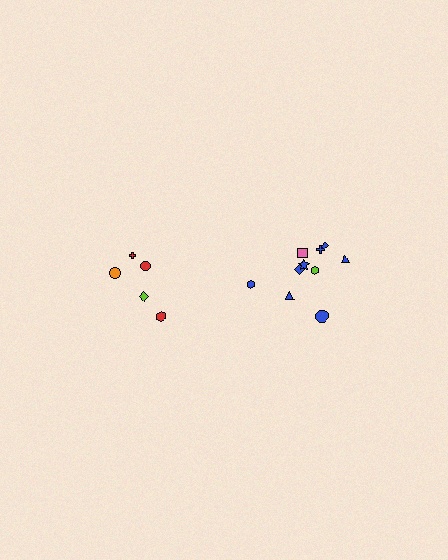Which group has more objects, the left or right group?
The right group.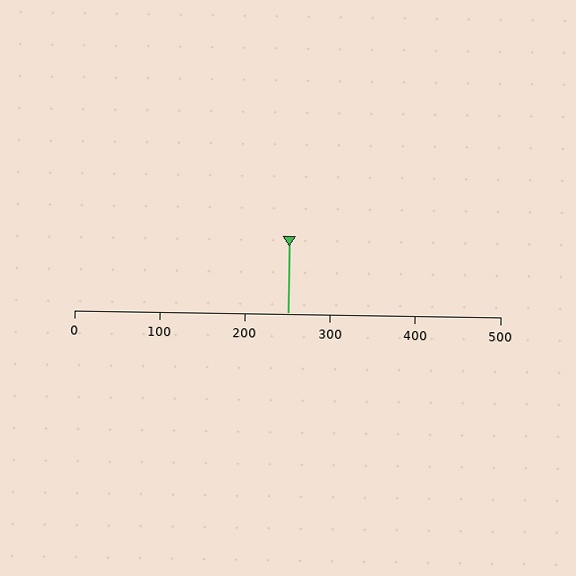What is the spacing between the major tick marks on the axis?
The major ticks are spaced 100 apart.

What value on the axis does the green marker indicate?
The marker indicates approximately 250.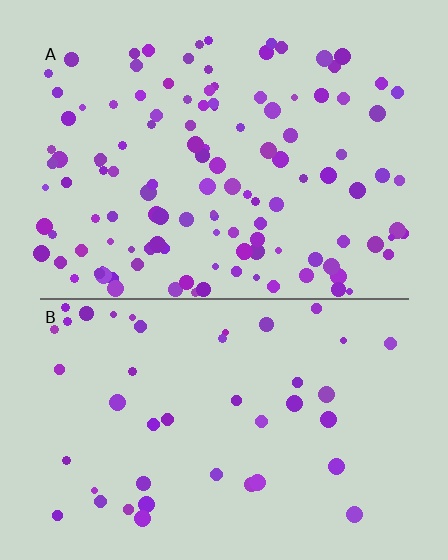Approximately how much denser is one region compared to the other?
Approximately 2.8× — region A over region B.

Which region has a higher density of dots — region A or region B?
A (the top).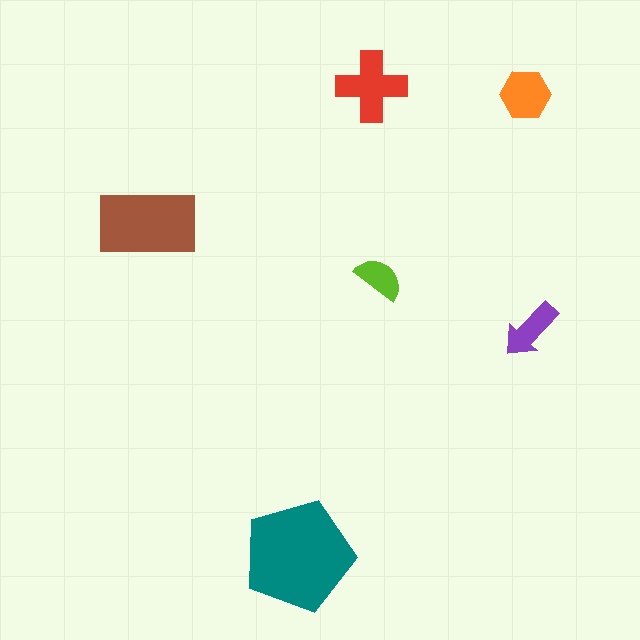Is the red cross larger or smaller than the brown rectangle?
Smaller.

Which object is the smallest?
The lime semicircle.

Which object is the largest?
The teal pentagon.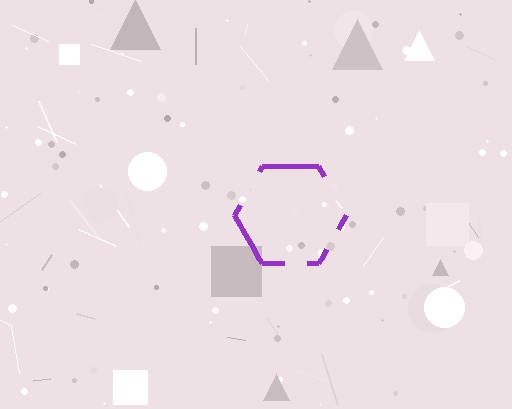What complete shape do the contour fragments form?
The contour fragments form a hexagon.